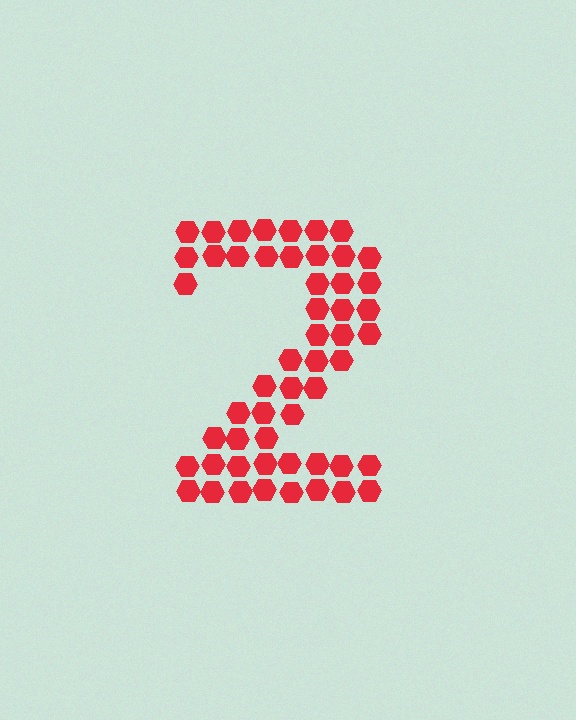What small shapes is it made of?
It is made of small hexagons.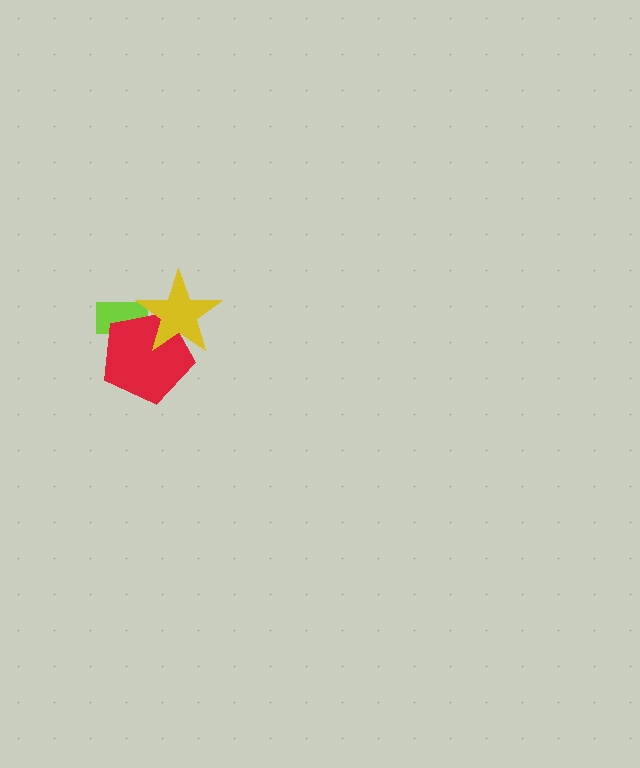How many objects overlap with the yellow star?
2 objects overlap with the yellow star.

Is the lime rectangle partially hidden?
Yes, it is partially covered by another shape.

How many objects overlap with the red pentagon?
2 objects overlap with the red pentagon.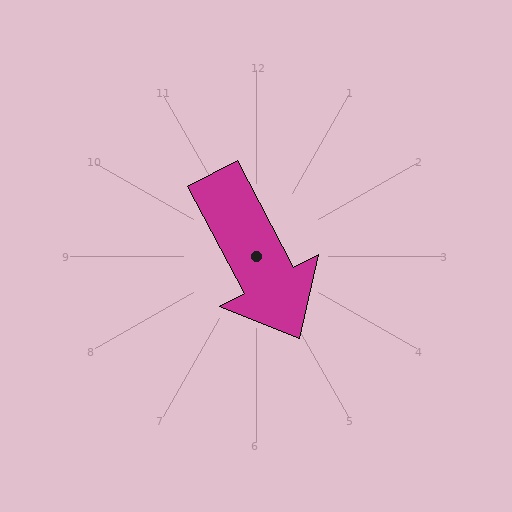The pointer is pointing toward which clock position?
Roughly 5 o'clock.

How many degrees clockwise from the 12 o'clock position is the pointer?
Approximately 152 degrees.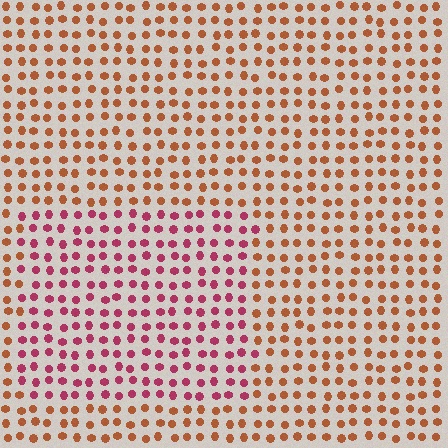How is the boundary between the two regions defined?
The boundary is defined purely by a slight shift in hue (about 41 degrees). Spacing, size, and orientation are identical on both sides.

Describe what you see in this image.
The image is filled with small brown elements in a uniform arrangement. A rectangle-shaped region is visible where the elements are tinted to a slightly different hue, forming a subtle color boundary.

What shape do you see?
I see a rectangle.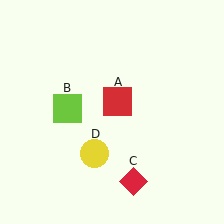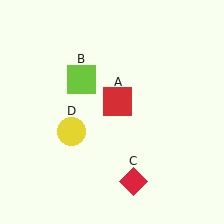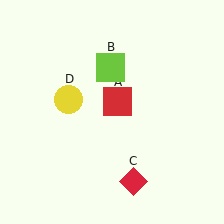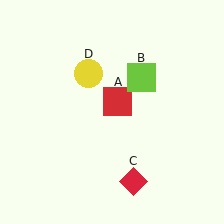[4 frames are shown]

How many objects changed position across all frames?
2 objects changed position: lime square (object B), yellow circle (object D).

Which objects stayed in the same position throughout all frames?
Red square (object A) and red diamond (object C) remained stationary.